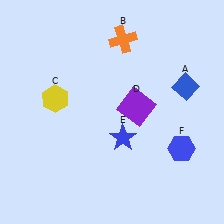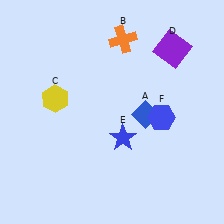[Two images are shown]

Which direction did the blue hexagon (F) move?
The blue hexagon (F) moved up.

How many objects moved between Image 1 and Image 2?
3 objects moved between the two images.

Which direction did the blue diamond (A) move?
The blue diamond (A) moved left.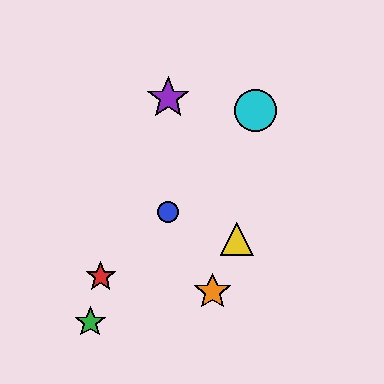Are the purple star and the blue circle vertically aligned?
Yes, both are at x≈168.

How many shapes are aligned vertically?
2 shapes (the blue circle, the purple star) are aligned vertically.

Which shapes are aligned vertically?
The blue circle, the purple star are aligned vertically.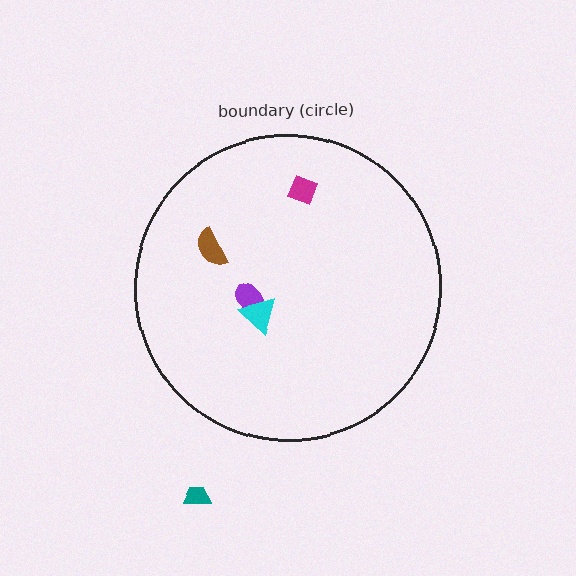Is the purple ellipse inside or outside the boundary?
Inside.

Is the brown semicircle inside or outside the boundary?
Inside.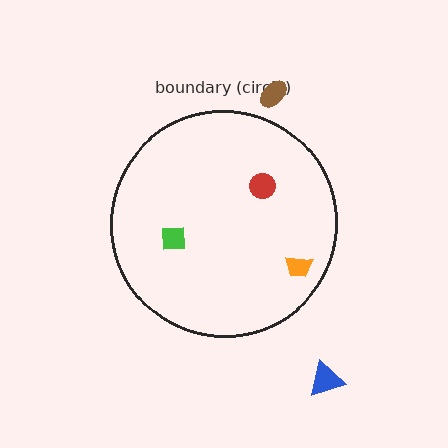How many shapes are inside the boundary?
3 inside, 2 outside.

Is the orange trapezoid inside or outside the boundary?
Inside.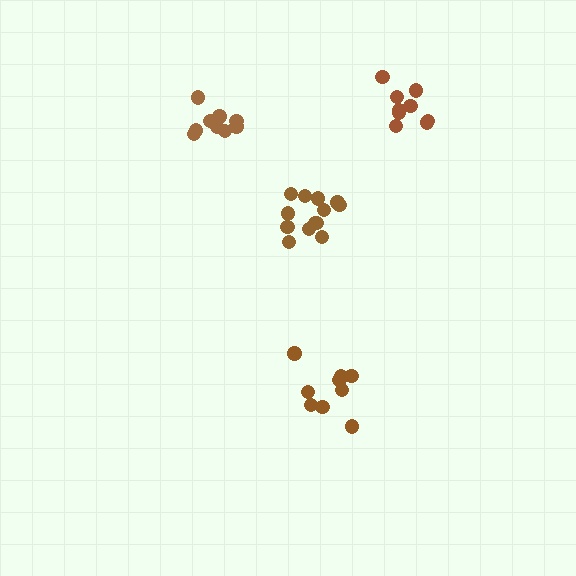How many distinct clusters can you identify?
There are 4 distinct clusters.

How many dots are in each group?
Group 1: 13 dots, Group 2: 9 dots, Group 3: 9 dots, Group 4: 9 dots (40 total).